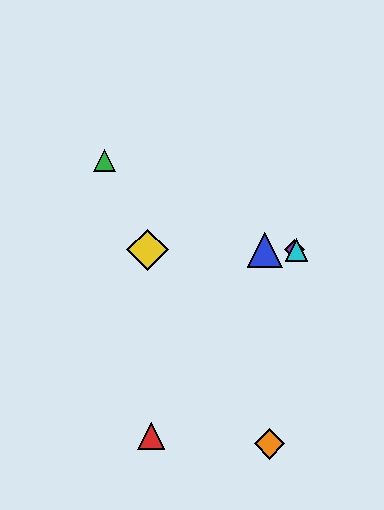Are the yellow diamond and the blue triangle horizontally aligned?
Yes, both are at y≈250.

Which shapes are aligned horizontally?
The blue triangle, the yellow diamond, the purple diamond, the cyan triangle are aligned horizontally.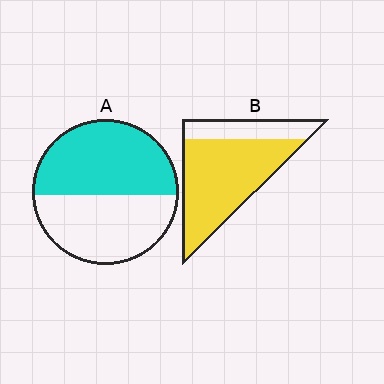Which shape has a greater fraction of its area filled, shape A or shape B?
Shape B.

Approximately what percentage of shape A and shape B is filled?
A is approximately 55% and B is approximately 75%.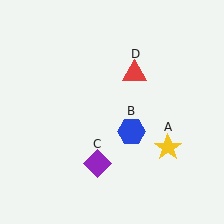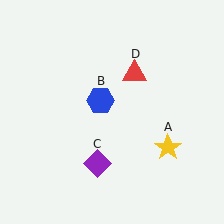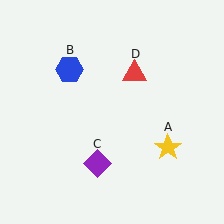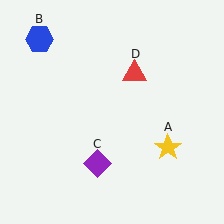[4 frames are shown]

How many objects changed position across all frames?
1 object changed position: blue hexagon (object B).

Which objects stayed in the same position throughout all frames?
Yellow star (object A) and purple diamond (object C) and red triangle (object D) remained stationary.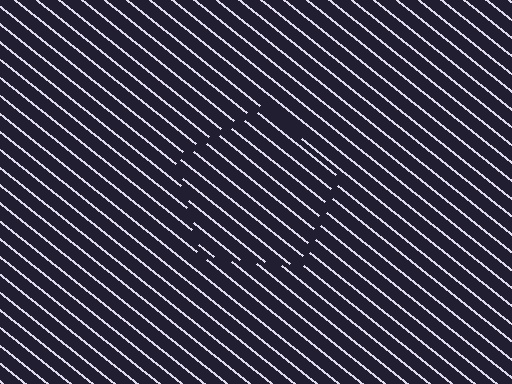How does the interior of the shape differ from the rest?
The interior of the shape contains the same grating, shifted by half a period — the contour is defined by the phase discontinuity where line-ends from the inner and outer gratings abut.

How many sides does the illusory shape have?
5 sides — the line-ends trace a pentagon.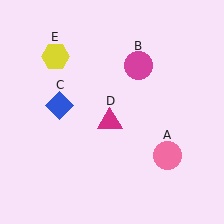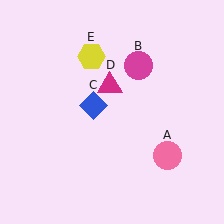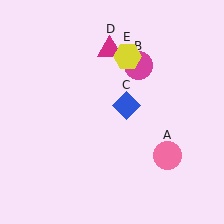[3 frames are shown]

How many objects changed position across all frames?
3 objects changed position: blue diamond (object C), magenta triangle (object D), yellow hexagon (object E).